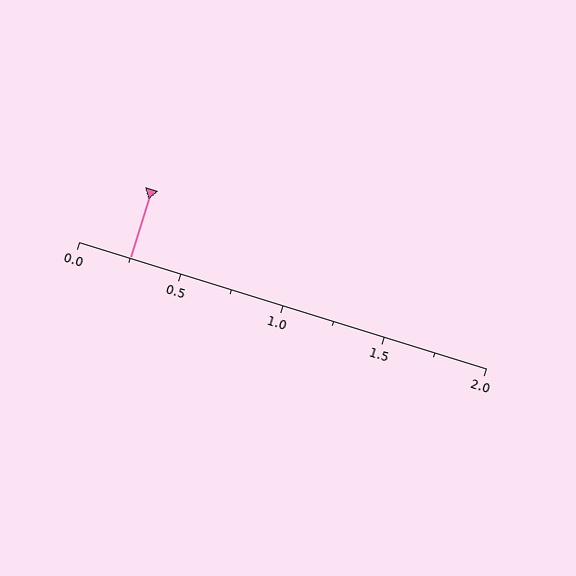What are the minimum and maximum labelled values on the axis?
The axis runs from 0.0 to 2.0.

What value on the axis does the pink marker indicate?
The marker indicates approximately 0.25.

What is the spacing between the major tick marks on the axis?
The major ticks are spaced 0.5 apart.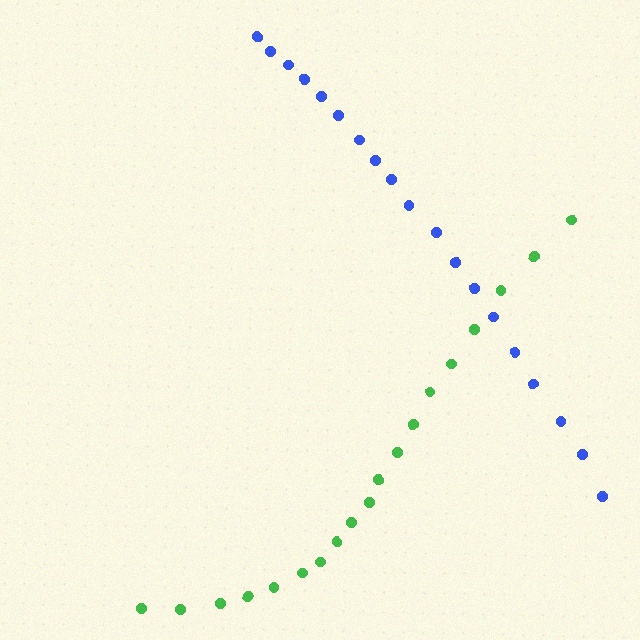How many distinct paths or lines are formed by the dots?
There are 2 distinct paths.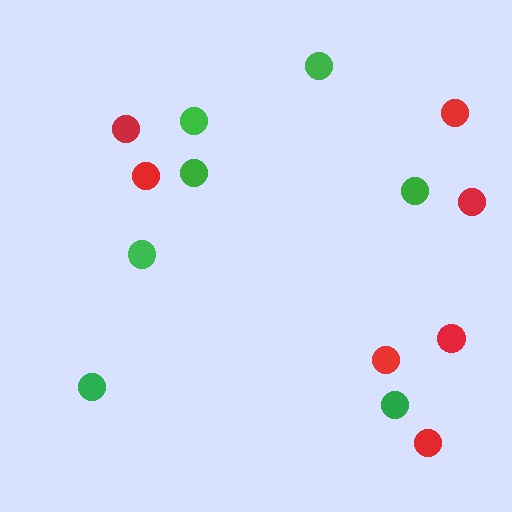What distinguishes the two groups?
There are 2 groups: one group of green circles (7) and one group of red circles (7).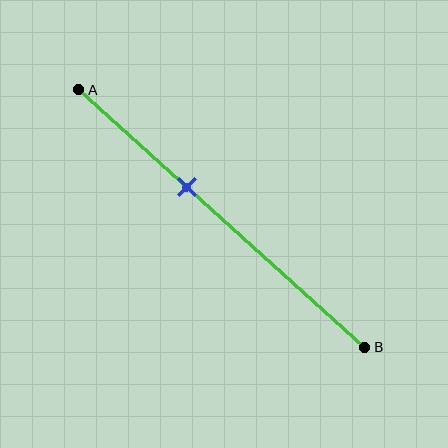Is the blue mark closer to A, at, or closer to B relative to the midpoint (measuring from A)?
The blue mark is closer to point A than the midpoint of segment AB.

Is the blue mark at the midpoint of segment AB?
No, the mark is at about 40% from A, not at the 50% midpoint.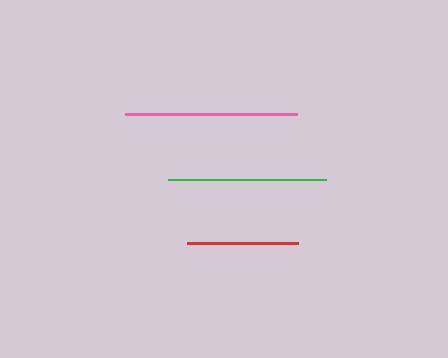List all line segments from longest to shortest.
From longest to shortest: pink, green, red.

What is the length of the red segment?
The red segment is approximately 110 pixels long.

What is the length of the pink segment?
The pink segment is approximately 172 pixels long.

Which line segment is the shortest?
The red line is the shortest at approximately 110 pixels.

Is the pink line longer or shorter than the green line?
The pink line is longer than the green line.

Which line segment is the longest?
The pink line is the longest at approximately 172 pixels.